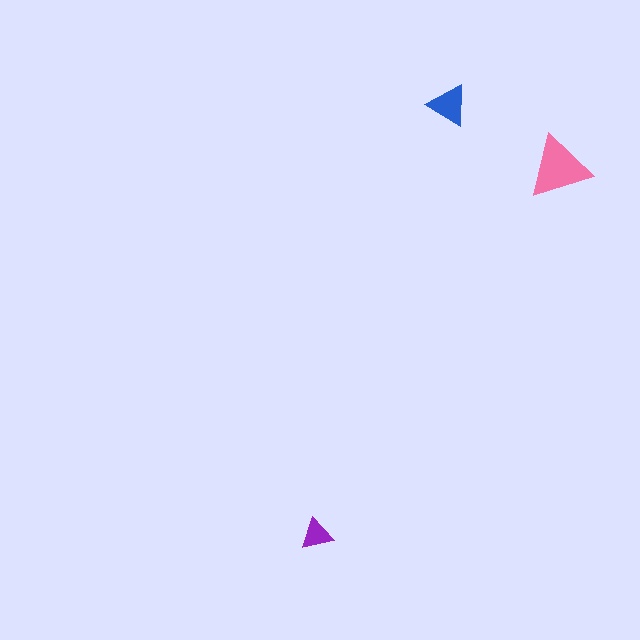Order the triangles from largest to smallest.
the pink one, the blue one, the purple one.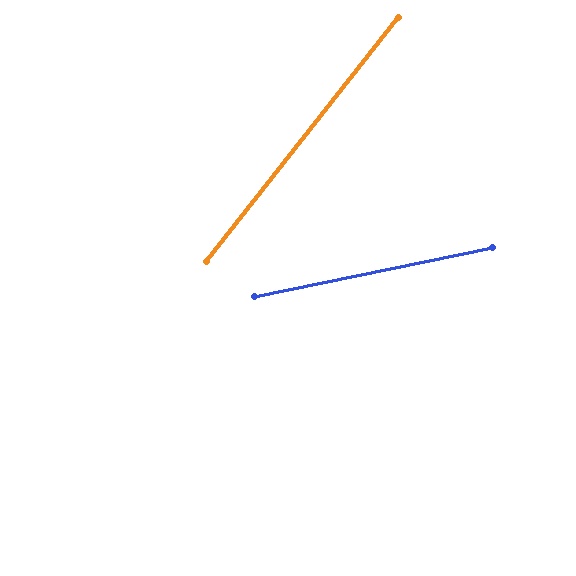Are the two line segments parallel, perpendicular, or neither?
Neither parallel nor perpendicular — they differ by about 40°.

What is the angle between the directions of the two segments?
Approximately 40 degrees.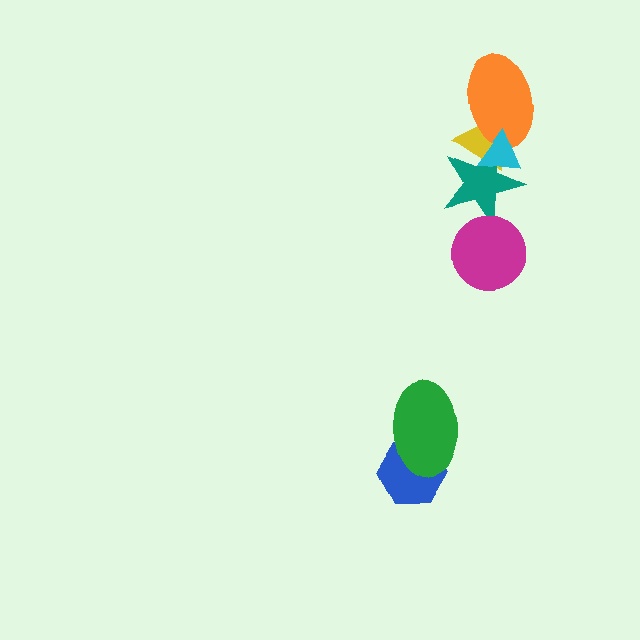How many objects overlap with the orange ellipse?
2 objects overlap with the orange ellipse.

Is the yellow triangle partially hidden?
Yes, it is partially covered by another shape.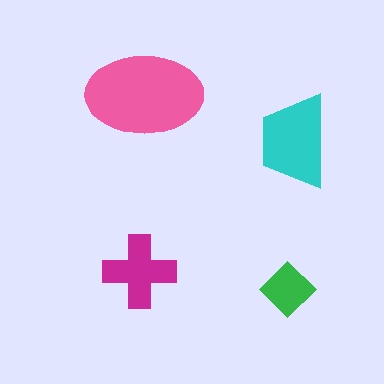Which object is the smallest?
The green diamond.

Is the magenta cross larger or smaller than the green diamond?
Larger.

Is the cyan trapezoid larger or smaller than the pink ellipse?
Smaller.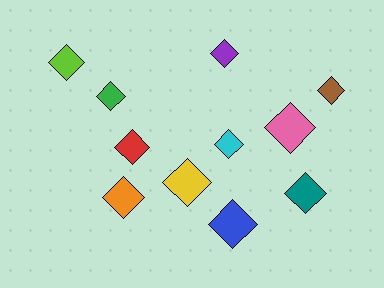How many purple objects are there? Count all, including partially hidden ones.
There is 1 purple object.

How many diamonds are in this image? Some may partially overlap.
There are 11 diamonds.